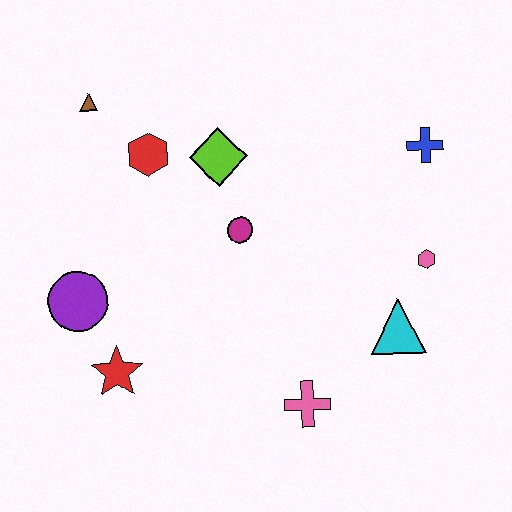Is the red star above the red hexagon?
No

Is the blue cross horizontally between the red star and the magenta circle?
No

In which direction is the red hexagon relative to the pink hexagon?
The red hexagon is to the left of the pink hexagon.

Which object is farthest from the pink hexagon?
The brown triangle is farthest from the pink hexagon.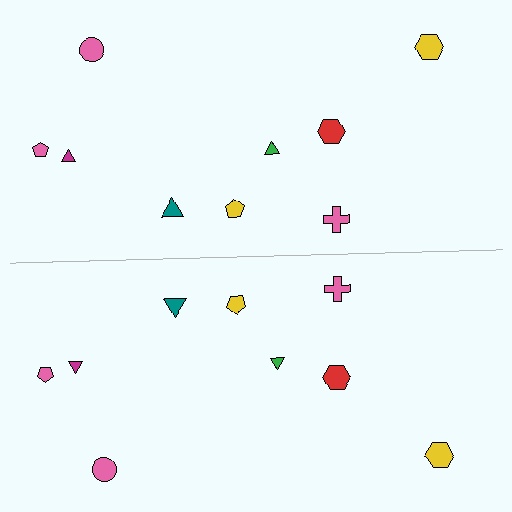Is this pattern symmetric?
Yes, this pattern has bilateral (reflection) symmetry.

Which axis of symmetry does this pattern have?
The pattern has a horizontal axis of symmetry running through the center of the image.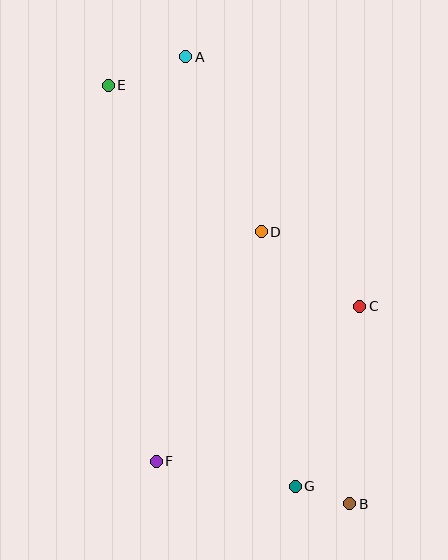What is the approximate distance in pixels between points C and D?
The distance between C and D is approximately 124 pixels.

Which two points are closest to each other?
Points B and G are closest to each other.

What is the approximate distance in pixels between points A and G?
The distance between A and G is approximately 443 pixels.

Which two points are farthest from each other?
Points B and E are farthest from each other.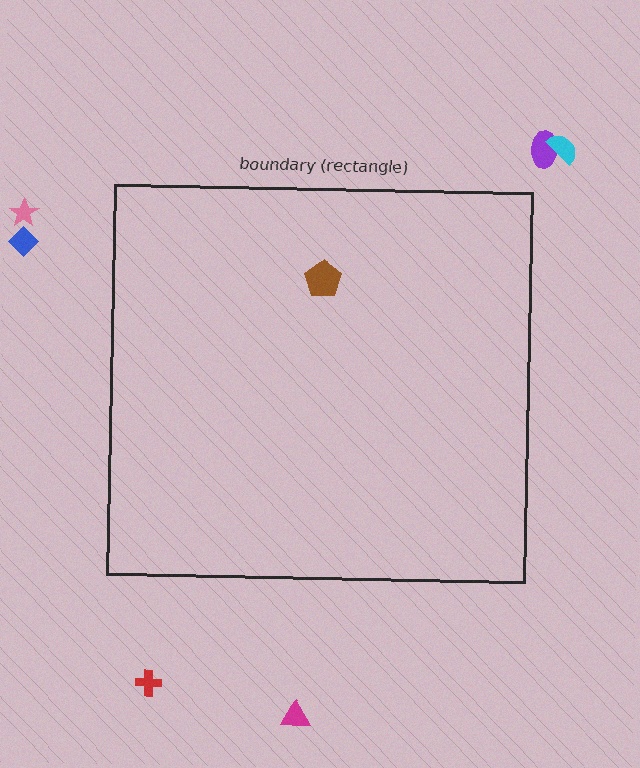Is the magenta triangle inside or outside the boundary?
Outside.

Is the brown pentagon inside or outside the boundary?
Inside.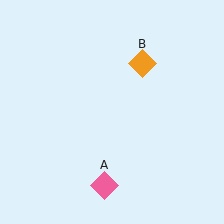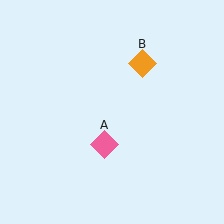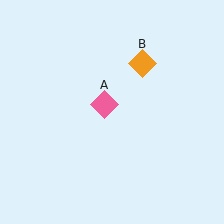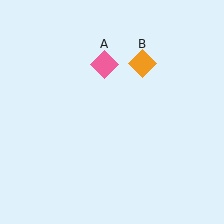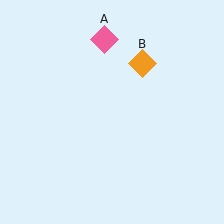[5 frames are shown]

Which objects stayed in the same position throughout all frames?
Orange diamond (object B) remained stationary.